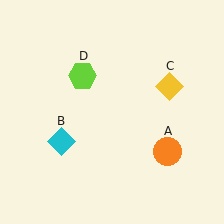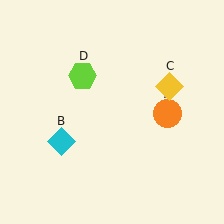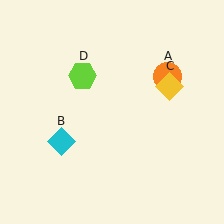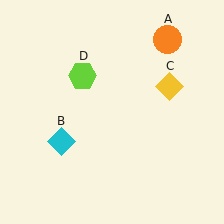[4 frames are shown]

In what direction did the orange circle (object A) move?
The orange circle (object A) moved up.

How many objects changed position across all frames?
1 object changed position: orange circle (object A).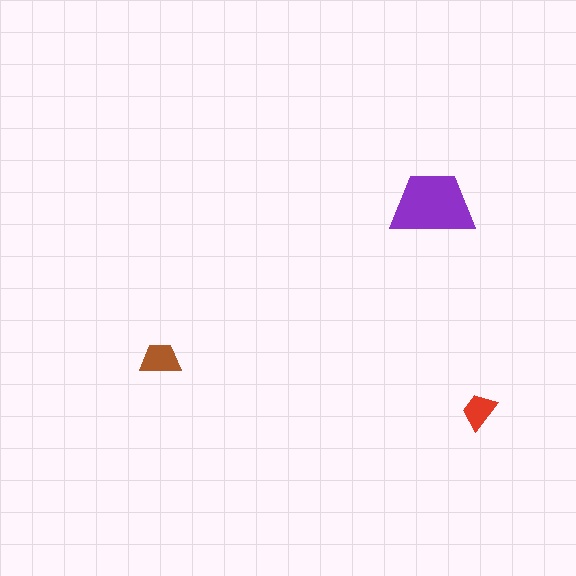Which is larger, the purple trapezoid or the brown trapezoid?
The purple one.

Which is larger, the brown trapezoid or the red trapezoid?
The brown one.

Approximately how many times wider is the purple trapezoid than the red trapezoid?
About 2.5 times wider.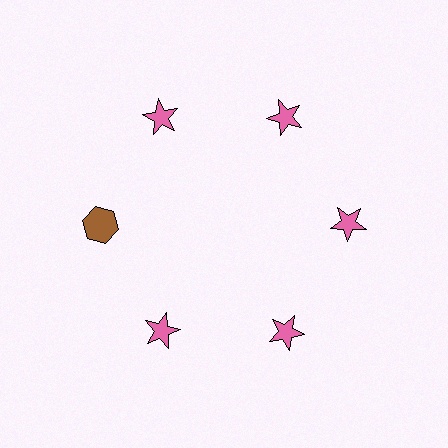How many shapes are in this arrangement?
There are 6 shapes arranged in a ring pattern.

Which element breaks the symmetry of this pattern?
The brown hexagon at roughly the 9 o'clock position breaks the symmetry. All other shapes are pink stars.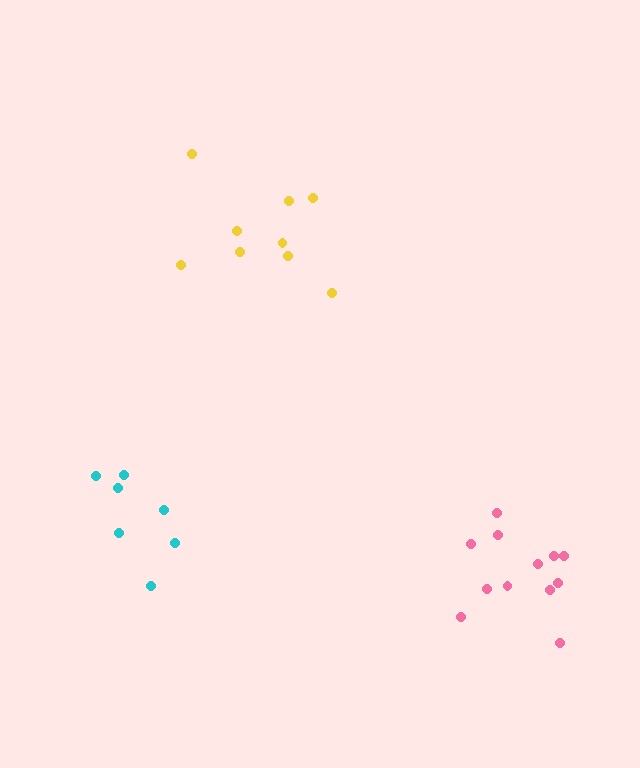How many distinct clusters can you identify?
There are 3 distinct clusters.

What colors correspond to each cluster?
The clusters are colored: pink, yellow, cyan.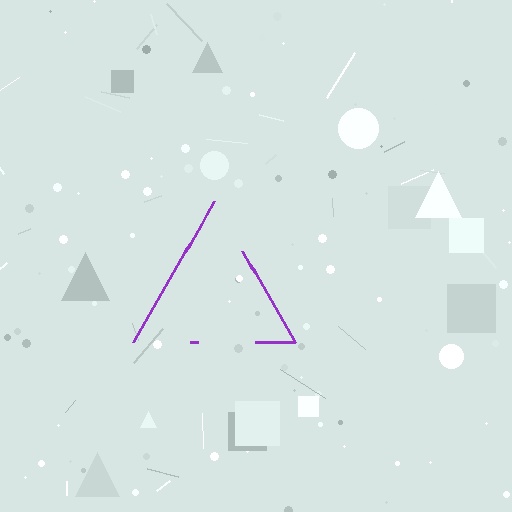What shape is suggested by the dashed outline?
The dashed outline suggests a triangle.